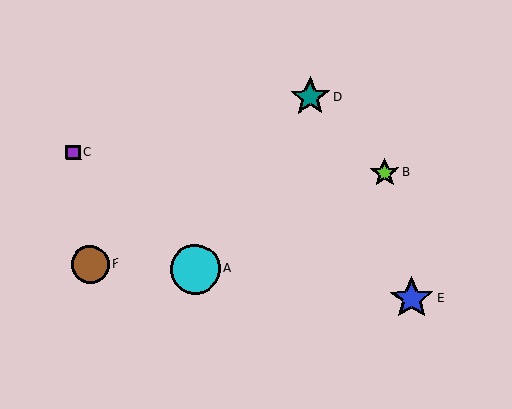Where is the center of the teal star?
The center of the teal star is at (310, 97).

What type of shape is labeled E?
Shape E is a blue star.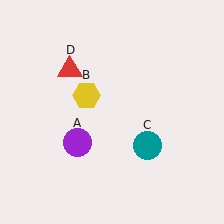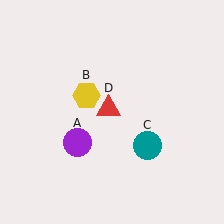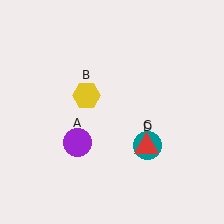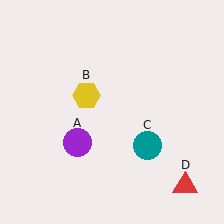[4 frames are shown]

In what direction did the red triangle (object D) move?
The red triangle (object D) moved down and to the right.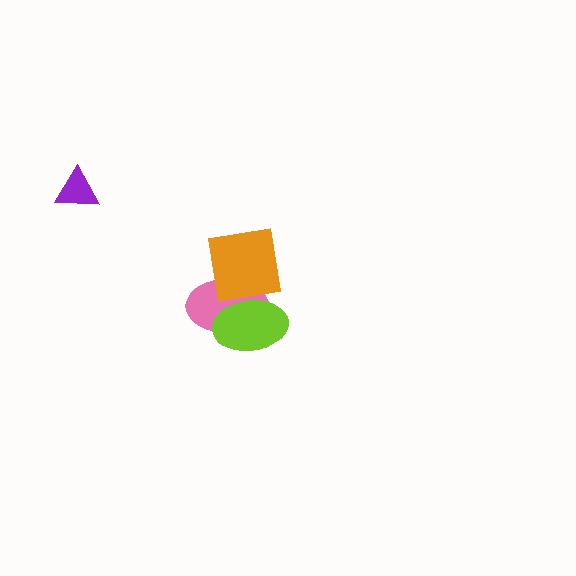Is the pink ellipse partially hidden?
Yes, it is partially covered by another shape.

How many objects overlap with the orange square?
2 objects overlap with the orange square.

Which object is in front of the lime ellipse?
The orange square is in front of the lime ellipse.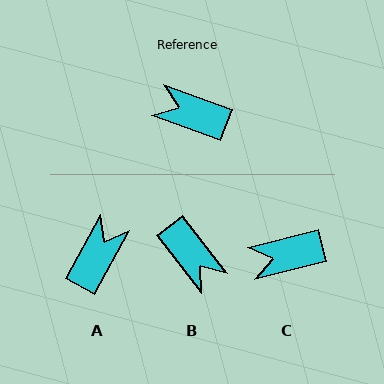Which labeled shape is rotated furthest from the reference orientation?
B, about 148 degrees away.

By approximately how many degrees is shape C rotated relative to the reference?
Approximately 34 degrees counter-clockwise.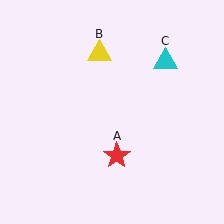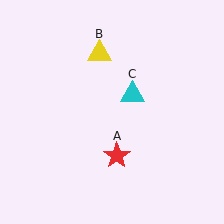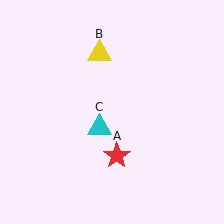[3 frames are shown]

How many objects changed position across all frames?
1 object changed position: cyan triangle (object C).